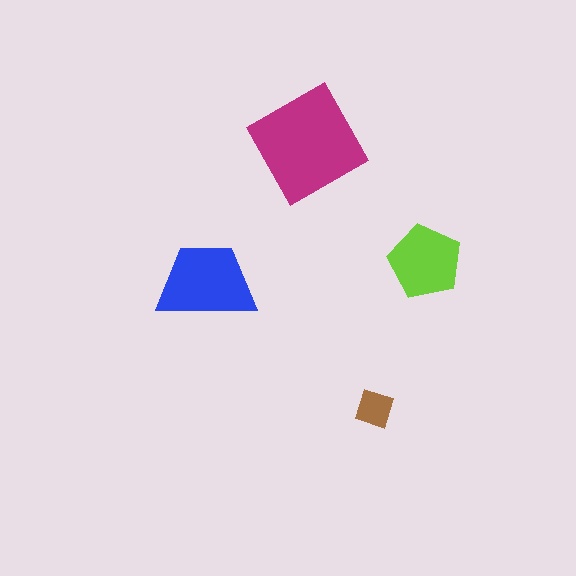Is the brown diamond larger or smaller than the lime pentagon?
Smaller.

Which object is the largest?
The magenta square.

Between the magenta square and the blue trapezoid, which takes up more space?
The magenta square.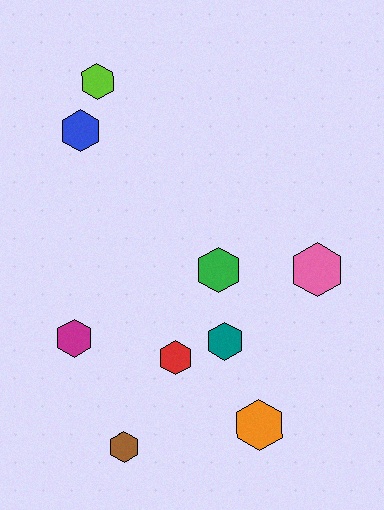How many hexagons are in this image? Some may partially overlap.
There are 9 hexagons.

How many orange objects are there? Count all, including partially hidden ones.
There is 1 orange object.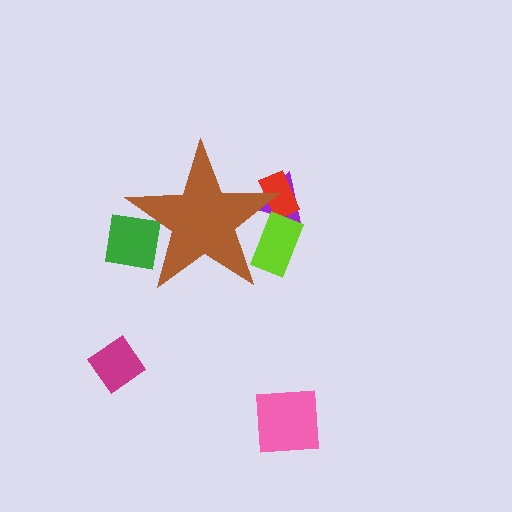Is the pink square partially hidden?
No, the pink square is fully visible.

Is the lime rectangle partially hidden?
Yes, the lime rectangle is partially hidden behind the brown star.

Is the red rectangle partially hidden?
Yes, the red rectangle is partially hidden behind the brown star.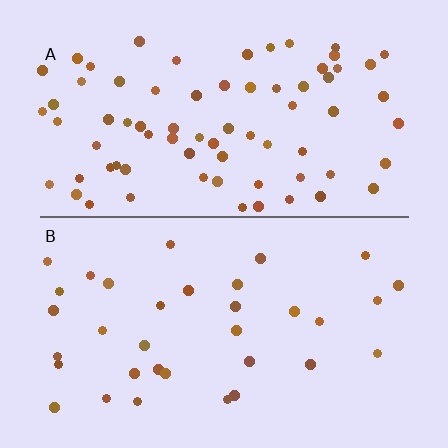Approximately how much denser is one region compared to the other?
Approximately 2.2× — region A over region B.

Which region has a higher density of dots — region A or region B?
A (the top).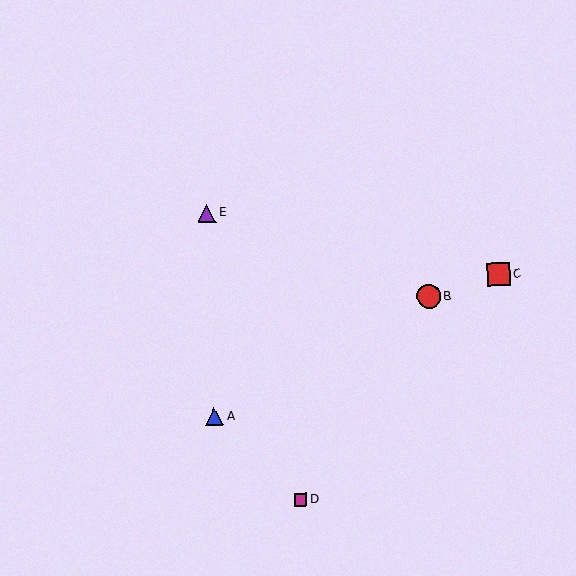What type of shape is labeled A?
Shape A is a blue triangle.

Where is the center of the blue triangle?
The center of the blue triangle is at (214, 416).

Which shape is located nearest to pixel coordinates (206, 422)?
The blue triangle (labeled A) at (214, 416) is nearest to that location.